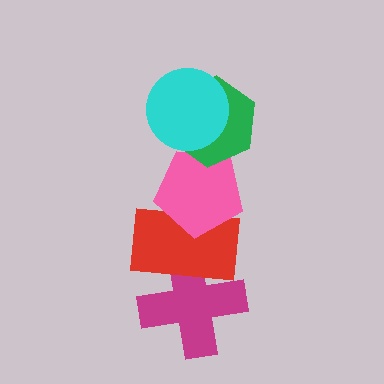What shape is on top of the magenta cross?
The red rectangle is on top of the magenta cross.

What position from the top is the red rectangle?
The red rectangle is 4th from the top.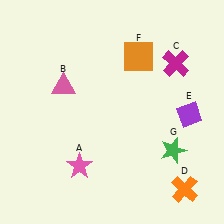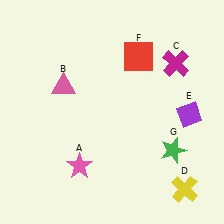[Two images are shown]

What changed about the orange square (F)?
In Image 1, F is orange. In Image 2, it changed to red.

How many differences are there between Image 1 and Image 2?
There are 2 differences between the two images.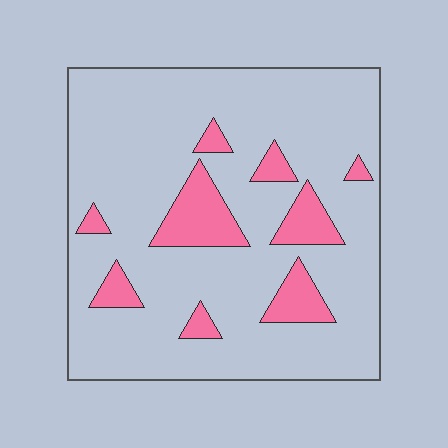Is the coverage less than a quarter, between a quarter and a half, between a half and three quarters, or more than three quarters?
Less than a quarter.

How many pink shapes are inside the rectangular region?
9.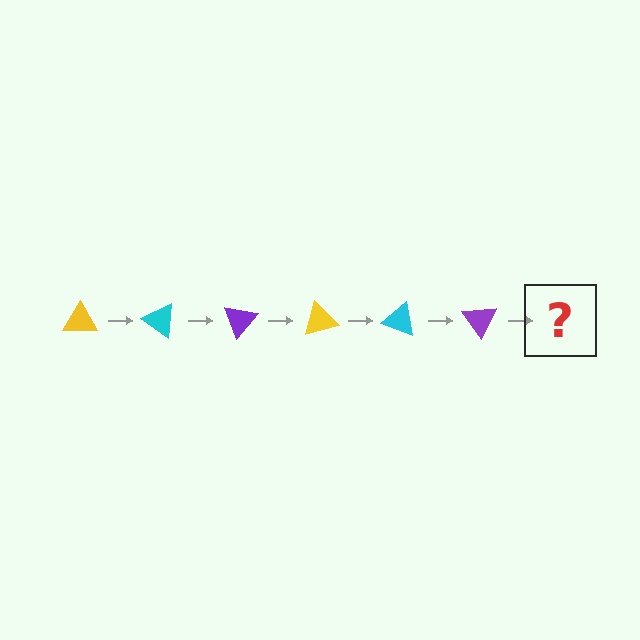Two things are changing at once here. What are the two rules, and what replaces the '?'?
The two rules are that it rotates 35 degrees each step and the color cycles through yellow, cyan, and purple. The '?' should be a yellow triangle, rotated 210 degrees from the start.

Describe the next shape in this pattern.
It should be a yellow triangle, rotated 210 degrees from the start.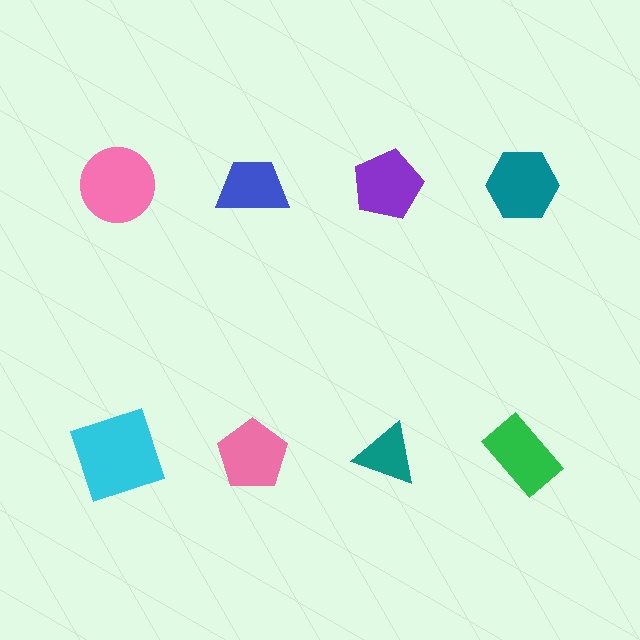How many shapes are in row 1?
4 shapes.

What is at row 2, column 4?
A green rectangle.